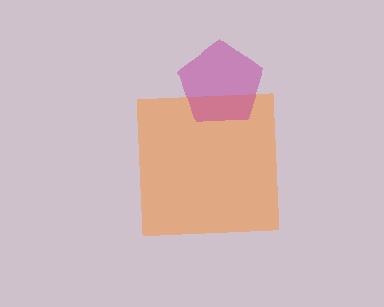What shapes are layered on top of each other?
The layered shapes are: an orange square, a magenta pentagon.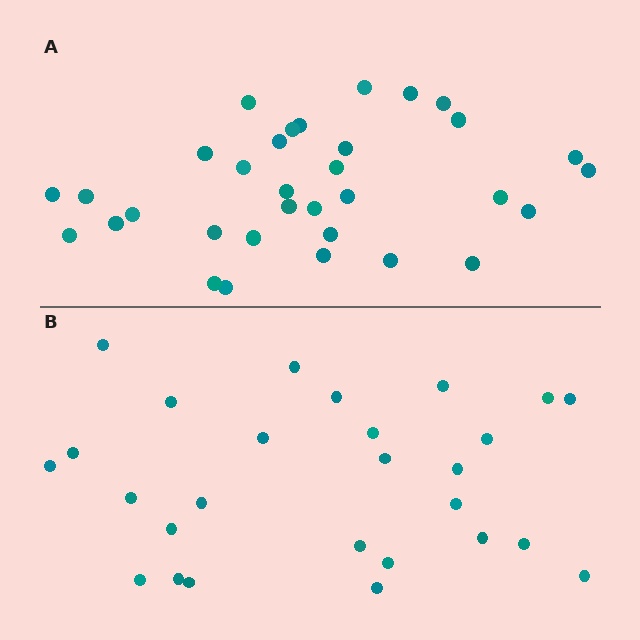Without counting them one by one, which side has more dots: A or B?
Region A (the top region) has more dots.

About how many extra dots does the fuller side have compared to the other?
Region A has about 6 more dots than region B.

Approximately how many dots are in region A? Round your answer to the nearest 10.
About 30 dots. (The exact count is 33, which rounds to 30.)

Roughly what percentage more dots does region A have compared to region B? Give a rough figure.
About 20% more.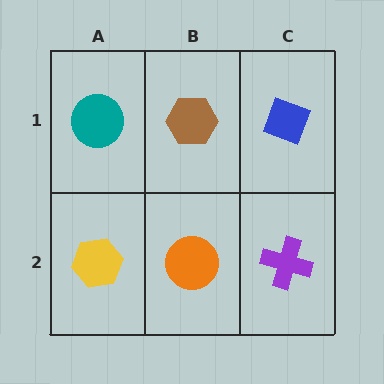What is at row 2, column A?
A yellow hexagon.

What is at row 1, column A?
A teal circle.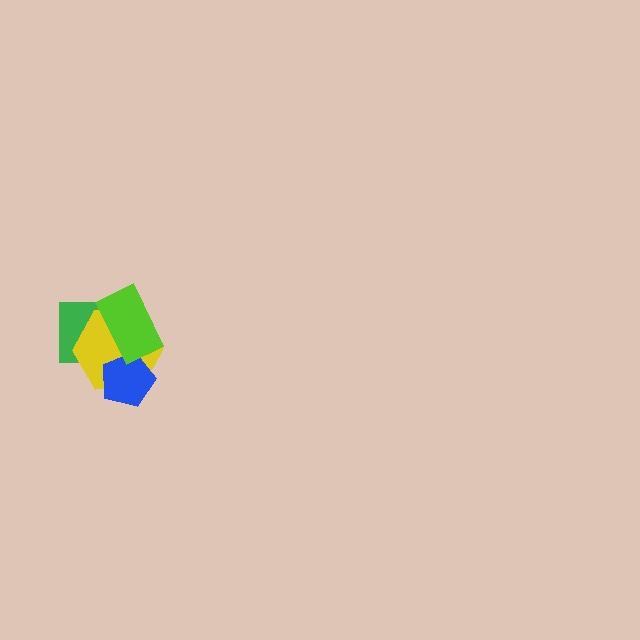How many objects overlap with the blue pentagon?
2 objects overlap with the blue pentagon.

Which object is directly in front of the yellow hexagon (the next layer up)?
The blue pentagon is directly in front of the yellow hexagon.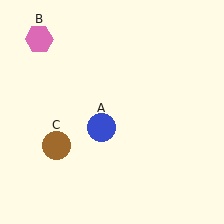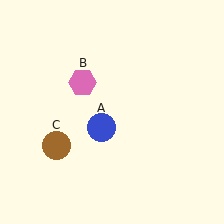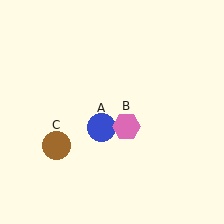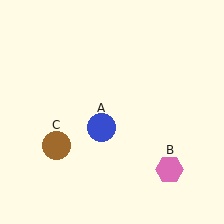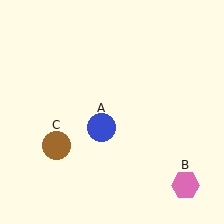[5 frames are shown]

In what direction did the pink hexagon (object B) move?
The pink hexagon (object B) moved down and to the right.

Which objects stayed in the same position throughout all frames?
Blue circle (object A) and brown circle (object C) remained stationary.